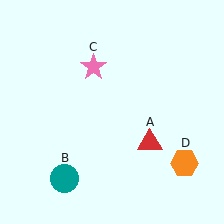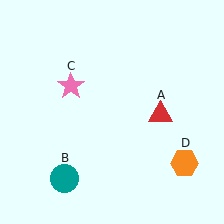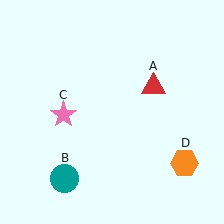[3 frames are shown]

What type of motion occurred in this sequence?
The red triangle (object A), pink star (object C) rotated counterclockwise around the center of the scene.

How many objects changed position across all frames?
2 objects changed position: red triangle (object A), pink star (object C).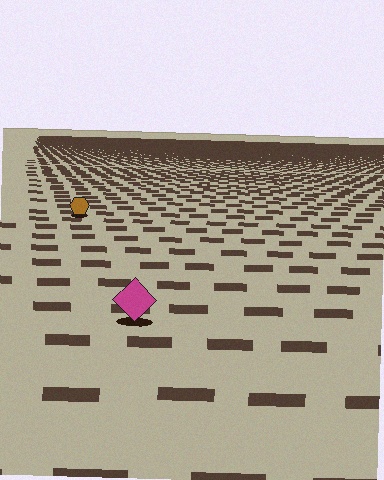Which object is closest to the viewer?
The magenta diamond is closest. The texture marks near it are larger and more spread out.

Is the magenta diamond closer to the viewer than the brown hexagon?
Yes. The magenta diamond is closer — you can tell from the texture gradient: the ground texture is coarser near it.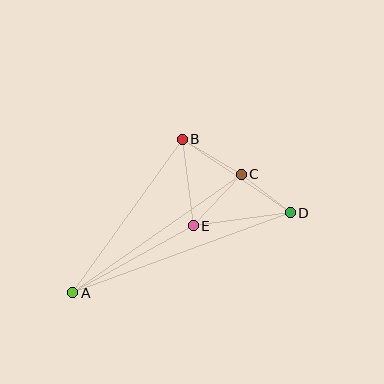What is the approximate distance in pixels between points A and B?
The distance between A and B is approximately 189 pixels.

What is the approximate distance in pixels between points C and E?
The distance between C and E is approximately 71 pixels.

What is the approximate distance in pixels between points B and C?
The distance between B and C is approximately 69 pixels.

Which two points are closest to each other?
Points C and D are closest to each other.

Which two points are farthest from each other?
Points A and D are farthest from each other.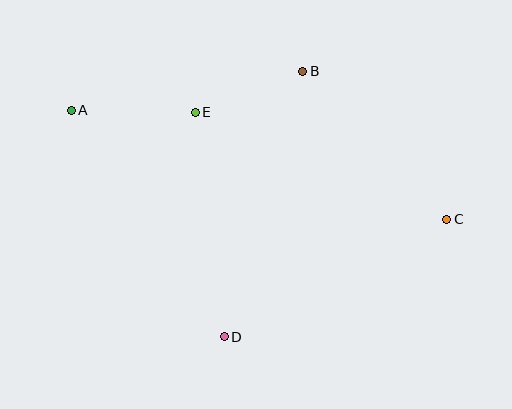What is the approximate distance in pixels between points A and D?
The distance between A and D is approximately 273 pixels.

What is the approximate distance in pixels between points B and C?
The distance between B and C is approximately 206 pixels.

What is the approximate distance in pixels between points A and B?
The distance between A and B is approximately 235 pixels.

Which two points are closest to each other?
Points B and E are closest to each other.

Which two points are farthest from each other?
Points A and C are farthest from each other.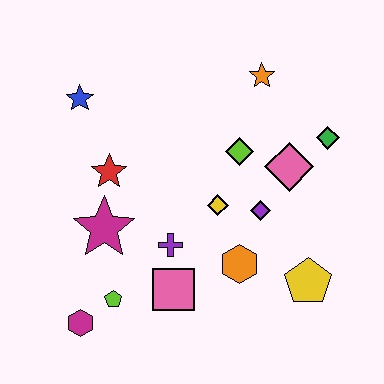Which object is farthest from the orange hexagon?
The blue star is farthest from the orange hexagon.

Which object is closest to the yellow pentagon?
The orange hexagon is closest to the yellow pentagon.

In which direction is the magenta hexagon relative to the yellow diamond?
The magenta hexagon is to the left of the yellow diamond.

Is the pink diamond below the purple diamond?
No